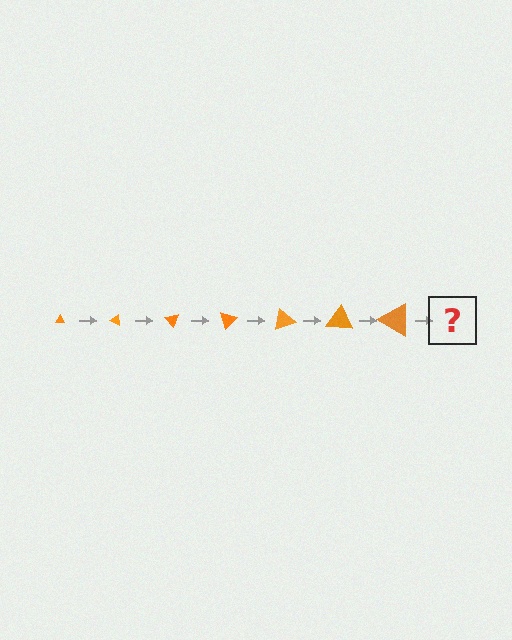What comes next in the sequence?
The next element should be a triangle, larger than the previous one and rotated 175 degrees from the start.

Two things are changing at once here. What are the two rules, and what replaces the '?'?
The two rules are that the triangle grows larger each step and it rotates 25 degrees each step. The '?' should be a triangle, larger than the previous one and rotated 175 degrees from the start.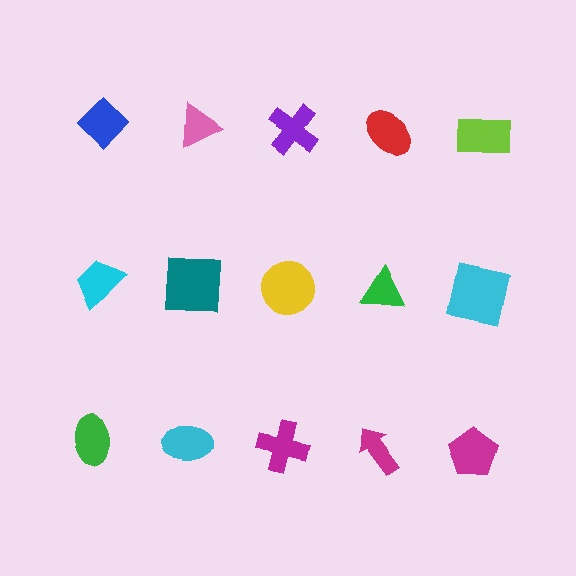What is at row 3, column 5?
A magenta pentagon.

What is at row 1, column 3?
A purple cross.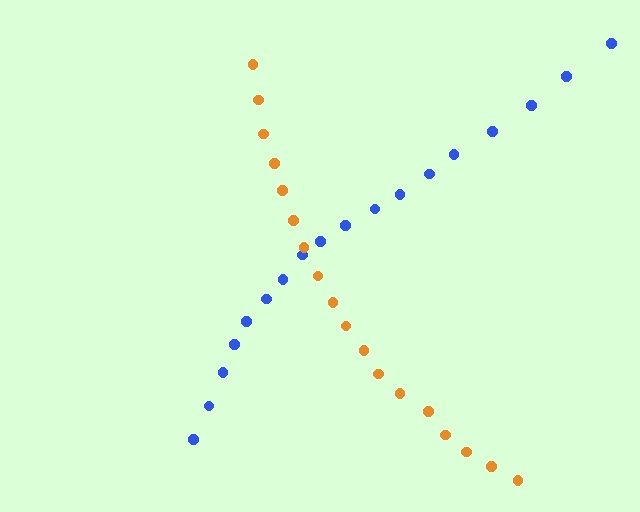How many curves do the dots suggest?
There are 2 distinct paths.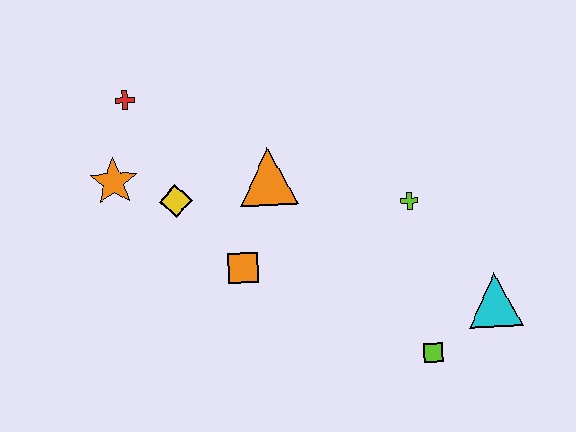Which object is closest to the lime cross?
The cyan triangle is closest to the lime cross.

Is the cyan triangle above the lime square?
Yes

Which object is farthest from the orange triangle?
The cyan triangle is farthest from the orange triangle.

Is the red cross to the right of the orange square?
No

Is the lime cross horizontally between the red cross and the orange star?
No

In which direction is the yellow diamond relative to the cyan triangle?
The yellow diamond is to the left of the cyan triangle.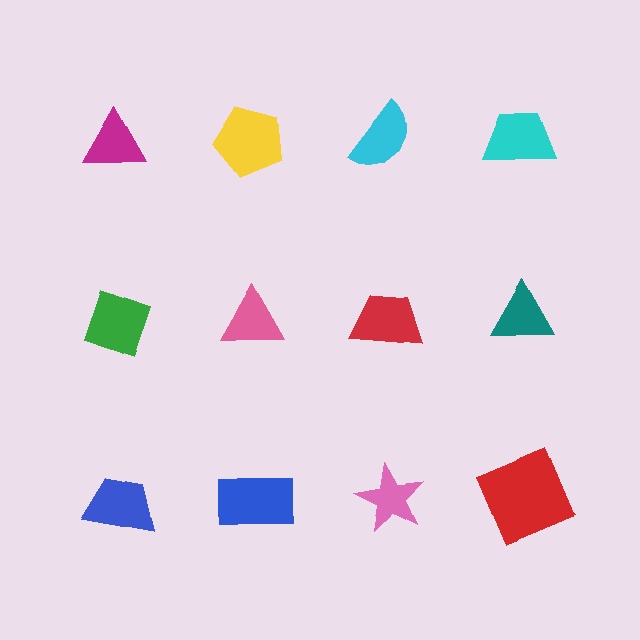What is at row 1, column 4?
A cyan trapezoid.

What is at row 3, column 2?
A blue rectangle.